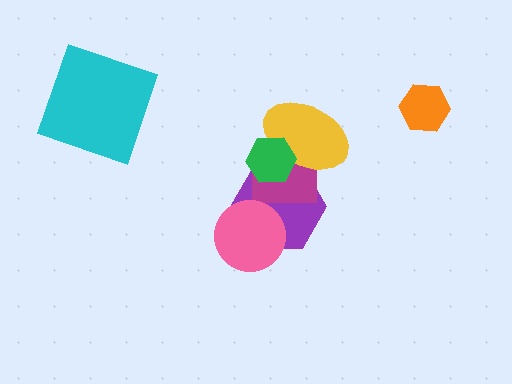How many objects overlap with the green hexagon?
3 objects overlap with the green hexagon.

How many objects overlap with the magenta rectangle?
3 objects overlap with the magenta rectangle.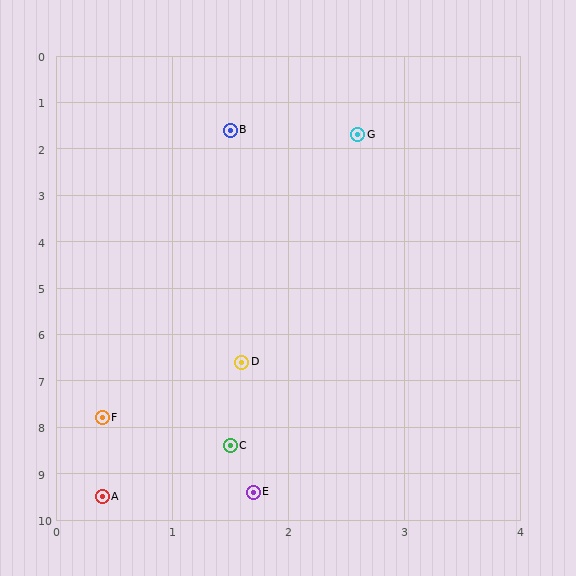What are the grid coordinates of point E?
Point E is at approximately (1.7, 9.4).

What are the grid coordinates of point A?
Point A is at approximately (0.4, 9.5).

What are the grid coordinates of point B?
Point B is at approximately (1.5, 1.6).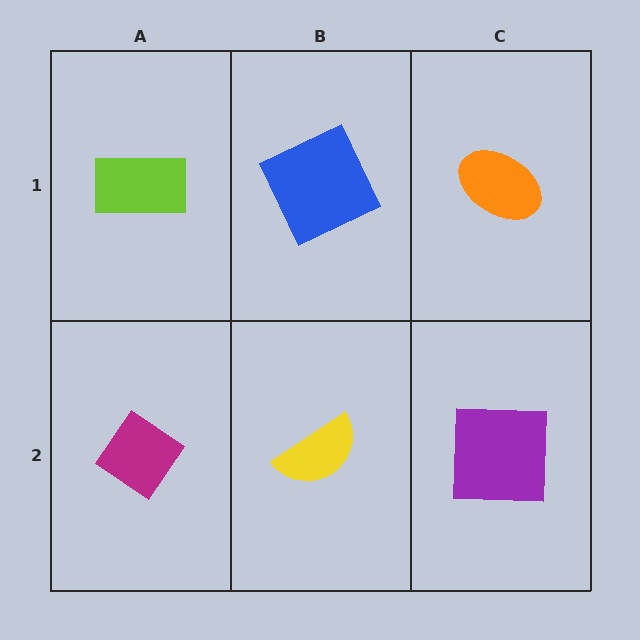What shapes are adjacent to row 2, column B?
A blue square (row 1, column B), a magenta diamond (row 2, column A), a purple square (row 2, column C).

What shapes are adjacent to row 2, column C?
An orange ellipse (row 1, column C), a yellow semicircle (row 2, column B).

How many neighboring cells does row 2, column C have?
2.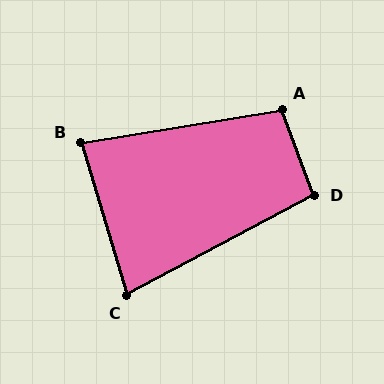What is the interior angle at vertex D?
Approximately 98 degrees (obtuse).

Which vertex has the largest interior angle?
A, at approximately 101 degrees.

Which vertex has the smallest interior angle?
C, at approximately 79 degrees.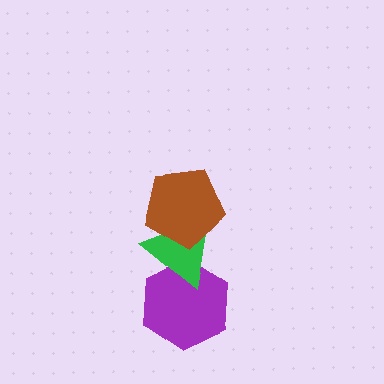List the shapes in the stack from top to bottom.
From top to bottom: the brown pentagon, the green triangle, the purple hexagon.